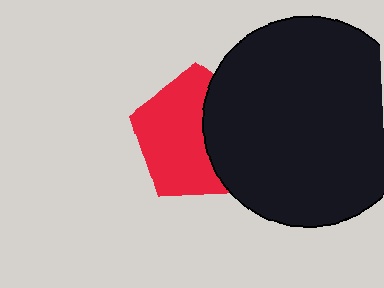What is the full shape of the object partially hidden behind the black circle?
The partially hidden object is a red pentagon.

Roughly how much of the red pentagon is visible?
About half of it is visible (roughly 60%).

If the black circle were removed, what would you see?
You would see the complete red pentagon.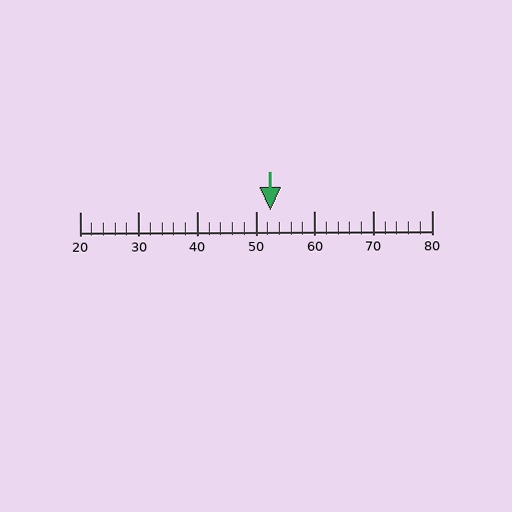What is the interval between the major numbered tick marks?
The major tick marks are spaced 10 units apart.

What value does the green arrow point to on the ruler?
The green arrow points to approximately 52.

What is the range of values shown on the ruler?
The ruler shows values from 20 to 80.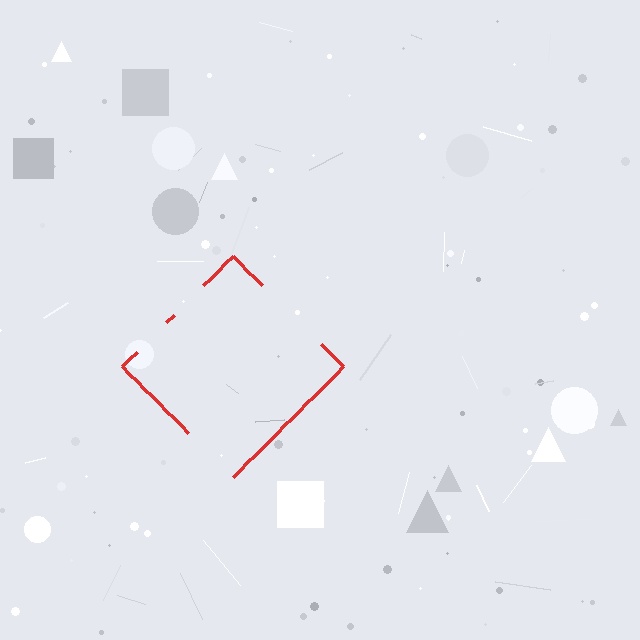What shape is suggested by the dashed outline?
The dashed outline suggests a diamond.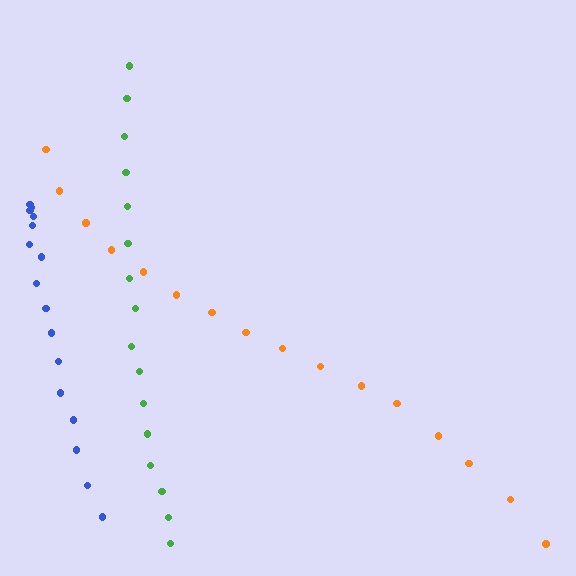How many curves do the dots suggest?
There are 3 distinct paths.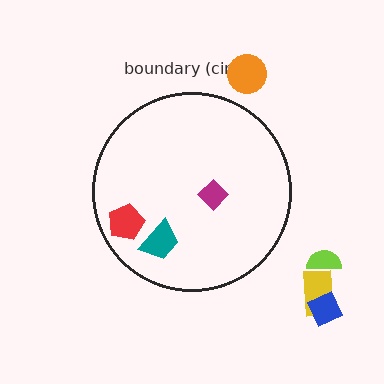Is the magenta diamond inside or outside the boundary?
Inside.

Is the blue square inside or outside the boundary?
Outside.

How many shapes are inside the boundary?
3 inside, 4 outside.